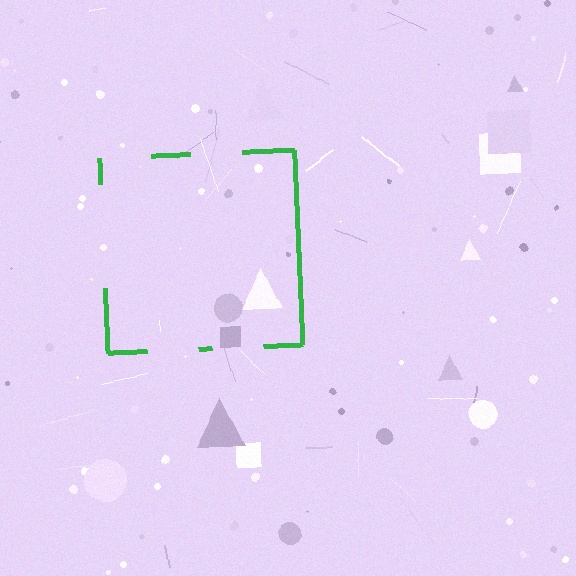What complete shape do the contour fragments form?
The contour fragments form a square.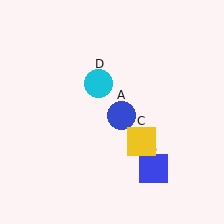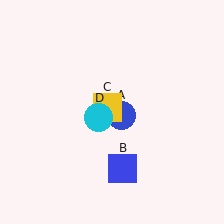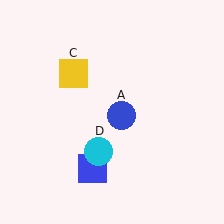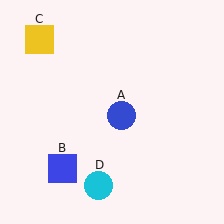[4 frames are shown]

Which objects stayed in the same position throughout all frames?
Blue circle (object A) remained stationary.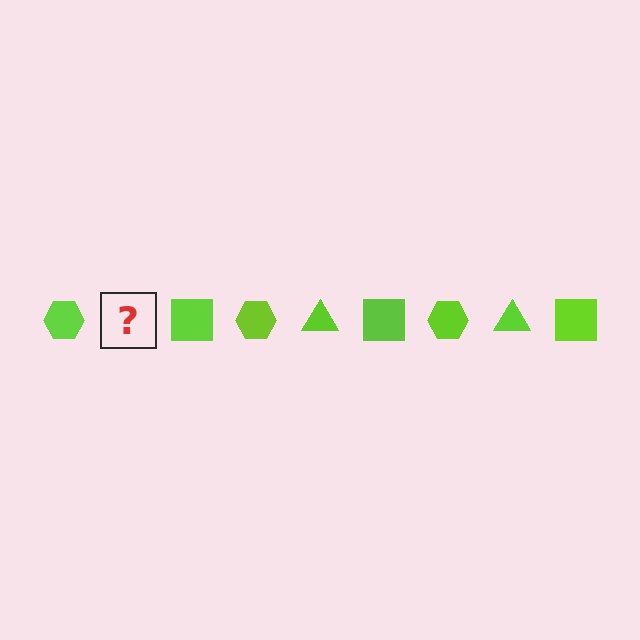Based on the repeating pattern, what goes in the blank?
The blank should be a lime triangle.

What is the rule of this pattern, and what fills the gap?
The rule is that the pattern cycles through hexagon, triangle, square shapes in lime. The gap should be filled with a lime triangle.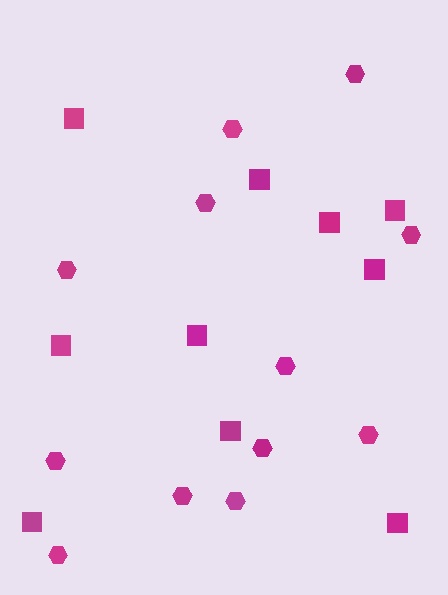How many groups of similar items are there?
There are 2 groups: one group of squares (10) and one group of hexagons (12).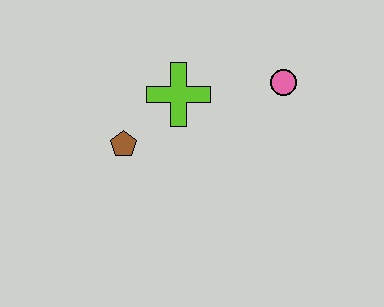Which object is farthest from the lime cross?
The pink circle is farthest from the lime cross.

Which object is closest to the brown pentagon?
The lime cross is closest to the brown pentagon.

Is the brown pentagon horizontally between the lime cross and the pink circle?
No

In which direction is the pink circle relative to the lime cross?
The pink circle is to the right of the lime cross.